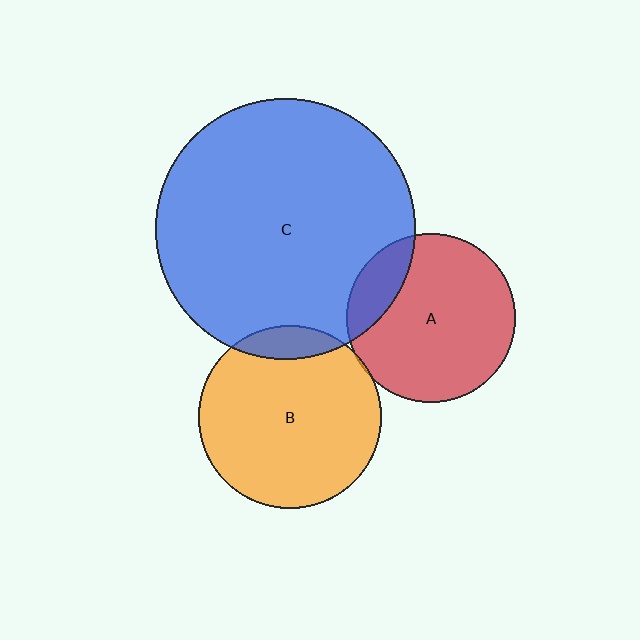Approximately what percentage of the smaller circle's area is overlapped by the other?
Approximately 10%.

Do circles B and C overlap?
Yes.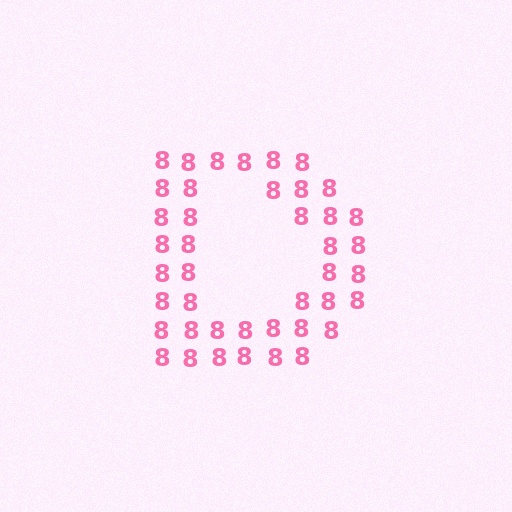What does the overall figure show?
The overall figure shows the letter D.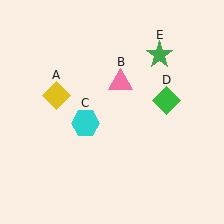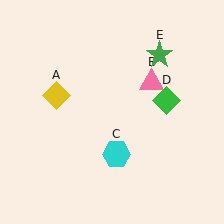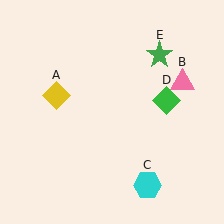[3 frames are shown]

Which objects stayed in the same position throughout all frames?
Yellow diamond (object A) and green diamond (object D) and green star (object E) remained stationary.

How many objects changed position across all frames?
2 objects changed position: pink triangle (object B), cyan hexagon (object C).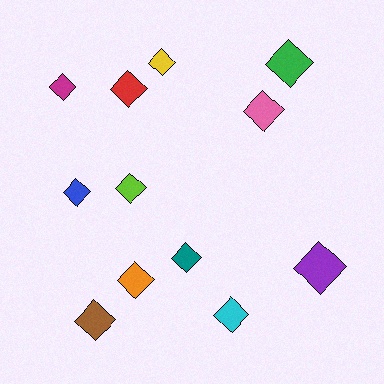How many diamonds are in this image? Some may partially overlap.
There are 12 diamonds.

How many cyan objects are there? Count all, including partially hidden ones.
There is 1 cyan object.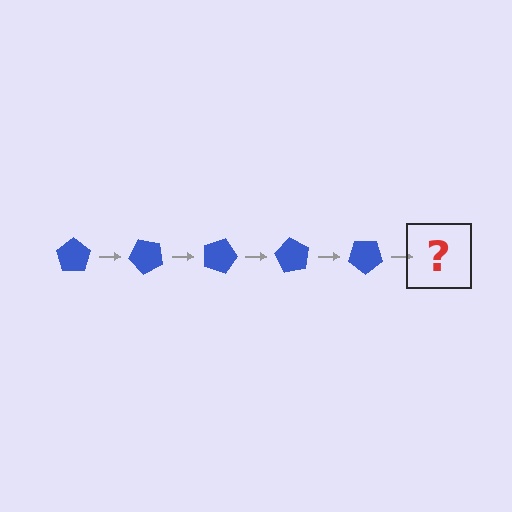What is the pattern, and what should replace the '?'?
The pattern is that the pentagon rotates 45 degrees each step. The '?' should be a blue pentagon rotated 225 degrees.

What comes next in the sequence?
The next element should be a blue pentagon rotated 225 degrees.